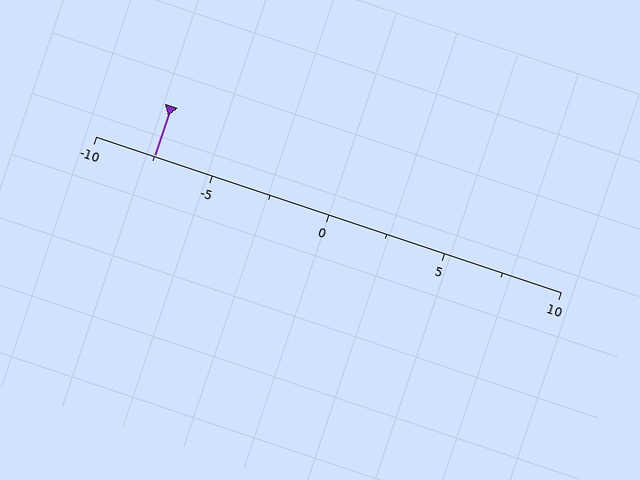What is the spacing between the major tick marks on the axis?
The major ticks are spaced 5 apart.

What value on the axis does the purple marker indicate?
The marker indicates approximately -7.5.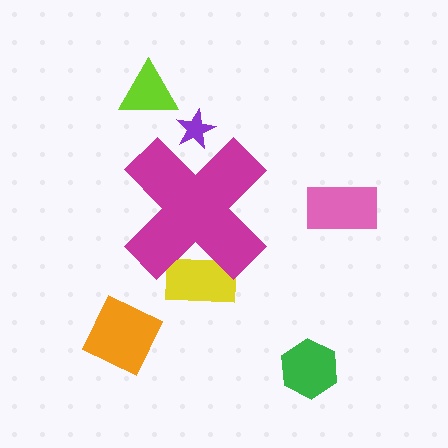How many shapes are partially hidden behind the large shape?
2 shapes are partially hidden.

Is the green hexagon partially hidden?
No, the green hexagon is fully visible.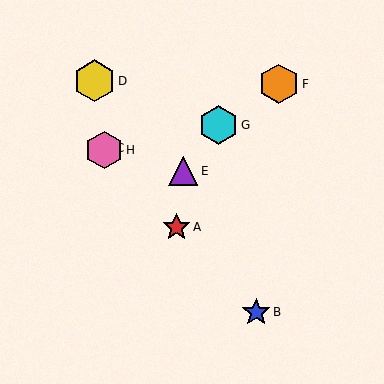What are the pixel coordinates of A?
Object A is at (176, 227).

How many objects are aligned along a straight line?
4 objects (A, B, C, H) are aligned along a straight line.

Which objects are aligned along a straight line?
Objects A, B, C, H are aligned along a straight line.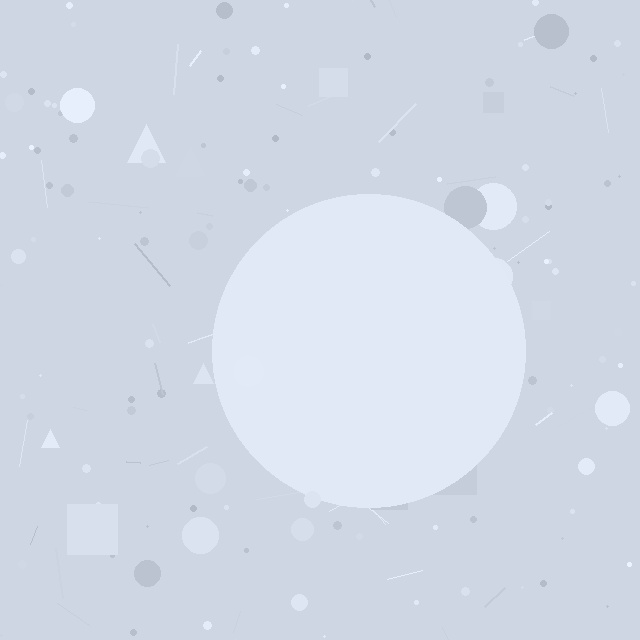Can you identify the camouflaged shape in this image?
The camouflaged shape is a circle.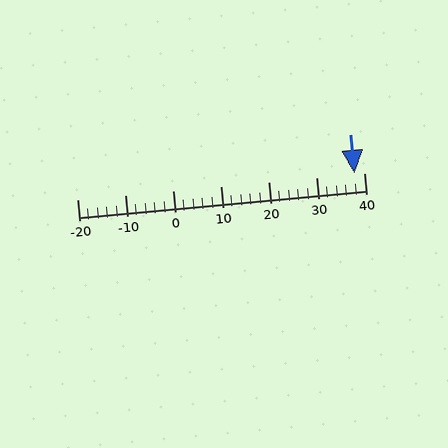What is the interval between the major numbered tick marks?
The major tick marks are spaced 10 units apart.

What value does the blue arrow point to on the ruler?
The blue arrow points to approximately 38.